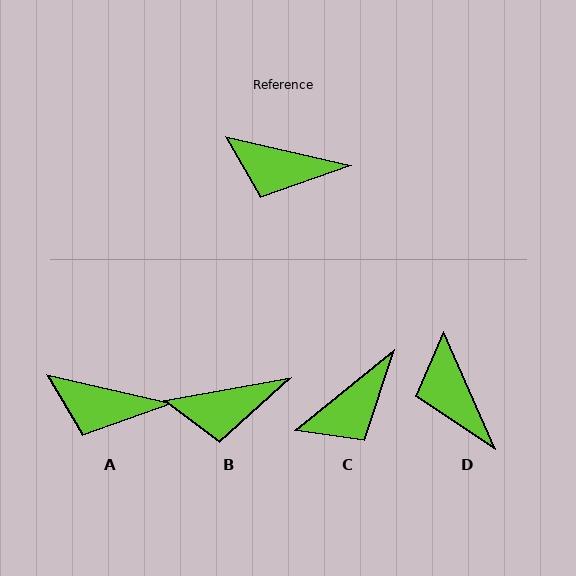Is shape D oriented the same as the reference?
No, it is off by about 53 degrees.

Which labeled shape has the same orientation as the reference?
A.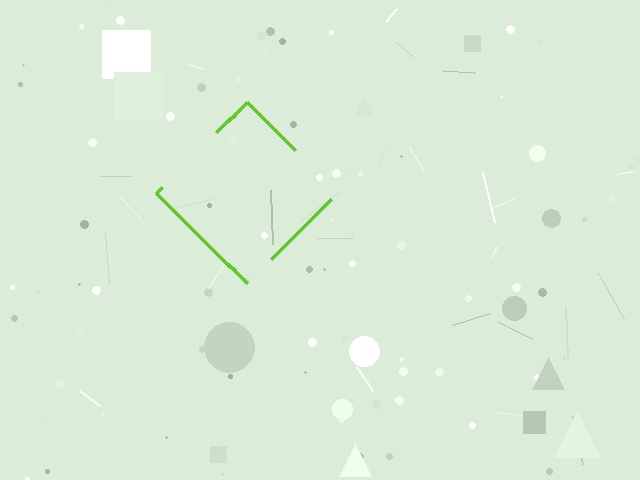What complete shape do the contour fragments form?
The contour fragments form a diamond.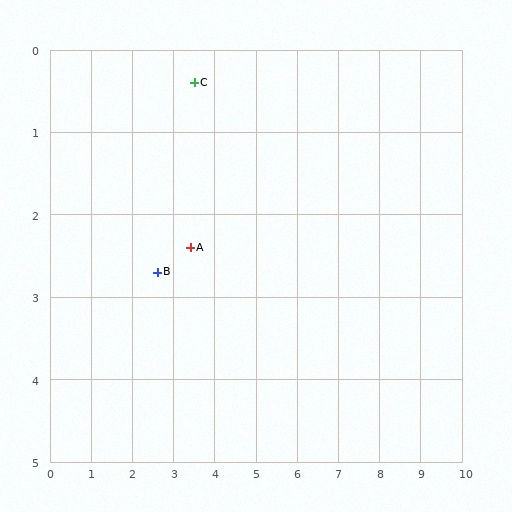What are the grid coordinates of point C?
Point C is at approximately (3.5, 0.4).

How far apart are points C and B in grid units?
Points C and B are about 2.5 grid units apart.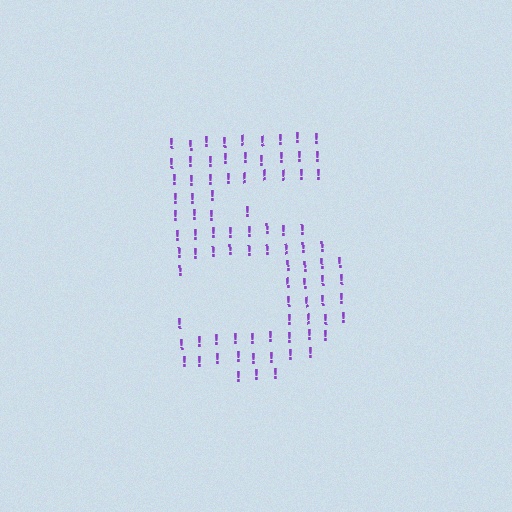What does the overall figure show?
The overall figure shows the digit 5.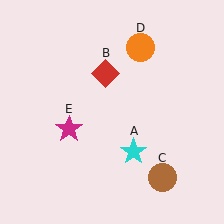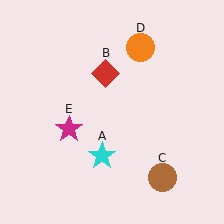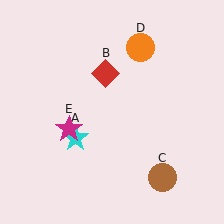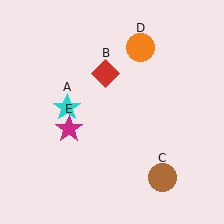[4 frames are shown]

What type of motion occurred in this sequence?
The cyan star (object A) rotated clockwise around the center of the scene.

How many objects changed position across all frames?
1 object changed position: cyan star (object A).